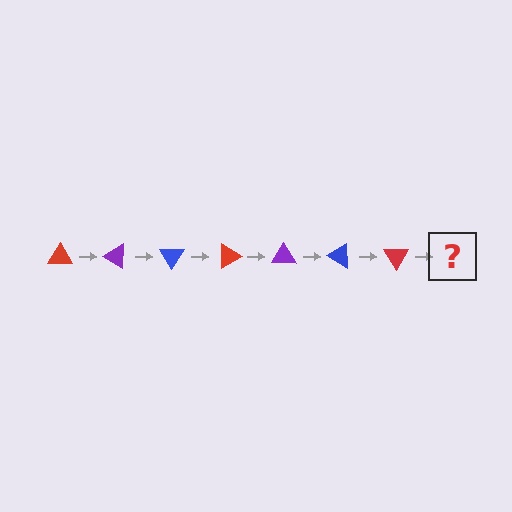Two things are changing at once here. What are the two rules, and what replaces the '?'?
The two rules are that it rotates 30 degrees each step and the color cycles through red, purple, and blue. The '?' should be a purple triangle, rotated 210 degrees from the start.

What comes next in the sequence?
The next element should be a purple triangle, rotated 210 degrees from the start.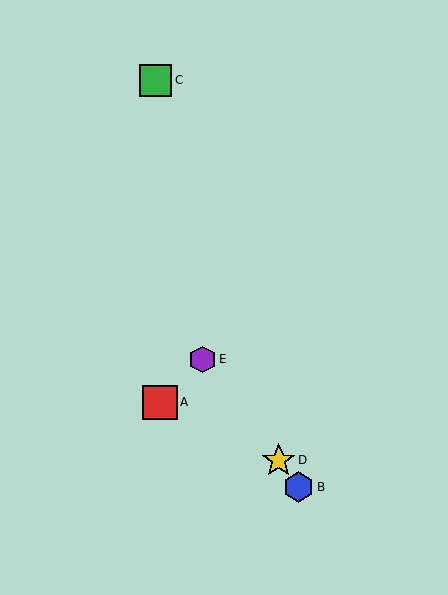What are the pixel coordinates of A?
Object A is at (160, 402).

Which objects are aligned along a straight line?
Objects B, D, E are aligned along a straight line.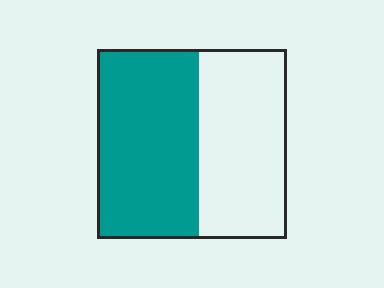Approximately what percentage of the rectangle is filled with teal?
Approximately 55%.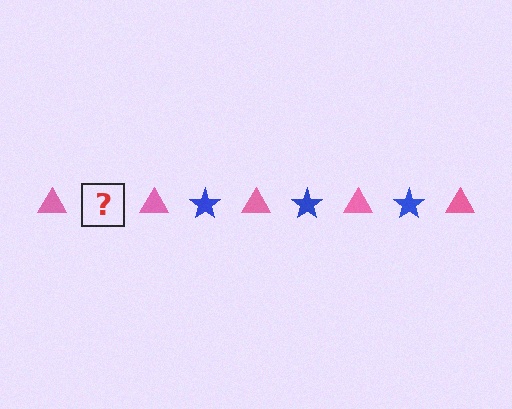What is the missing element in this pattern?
The missing element is a blue star.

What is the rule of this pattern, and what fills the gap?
The rule is that the pattern alternates between pink triangle and blue star. The gap should be filled with a blue star.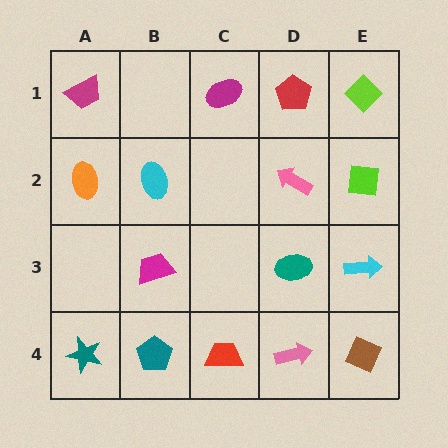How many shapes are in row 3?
3 shapes.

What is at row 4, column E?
A brown diamond.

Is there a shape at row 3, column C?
No, that cell is empty.